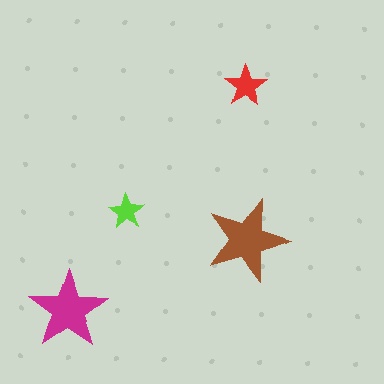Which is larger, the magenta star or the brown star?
The brown one.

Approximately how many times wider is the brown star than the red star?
About 2 times wider.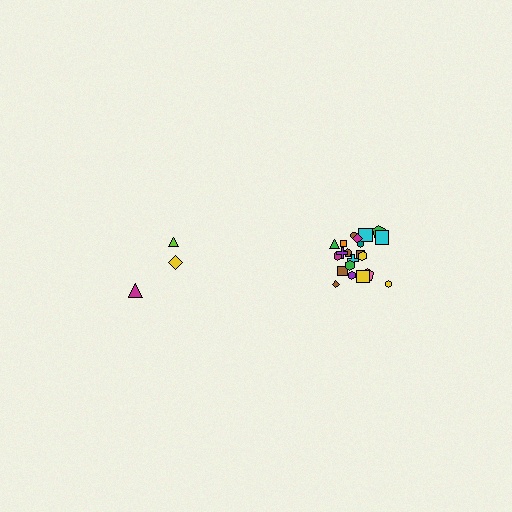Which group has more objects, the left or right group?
The right group.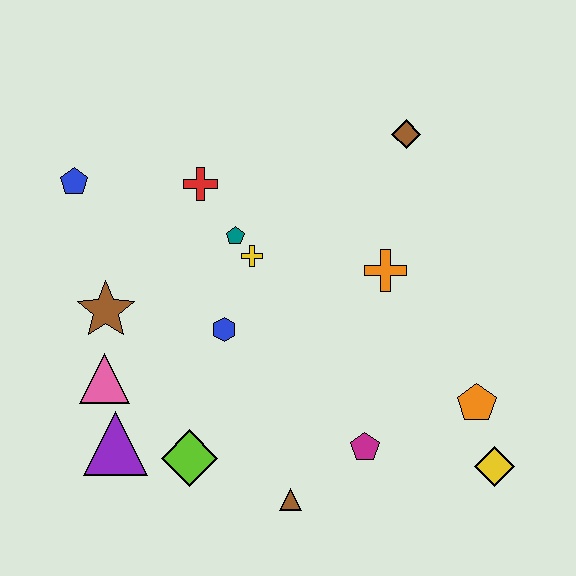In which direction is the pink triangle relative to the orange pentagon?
The pink triangle is to the left of the orange pentagon.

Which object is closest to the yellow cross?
The teal pentagon is closest to the yellow cross.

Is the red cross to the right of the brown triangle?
No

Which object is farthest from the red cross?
The yellow diamond is farthest from the red cross.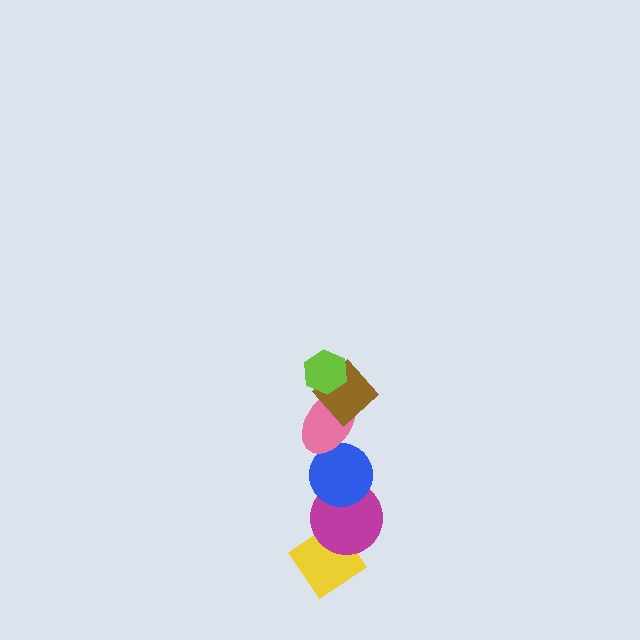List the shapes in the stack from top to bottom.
From top to bottom: the lime hexagon, the brown diamond, the pink ellipse, the blue circle, the magenta circle, the yellow diamond.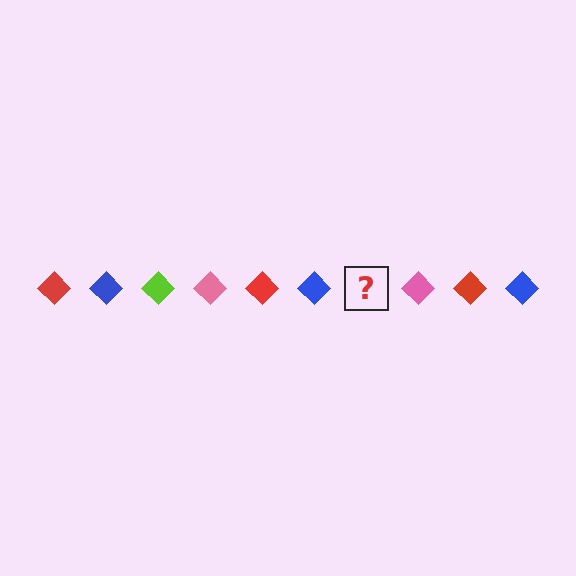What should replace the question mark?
The question mark should be replaced with a lime diamond.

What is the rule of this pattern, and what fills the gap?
The rule is that the pattern cycles through red, blue, lime, pink diamonds. The gap should be filled with a lime diamond.